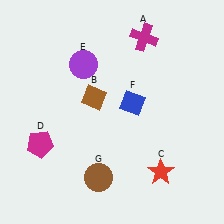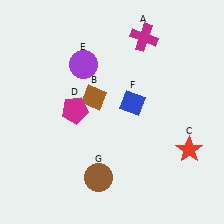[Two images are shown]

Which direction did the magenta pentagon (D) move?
The magenta pentagon (D) moved right.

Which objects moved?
The objects that moved are: the red star (C), the magenta pentagon (D).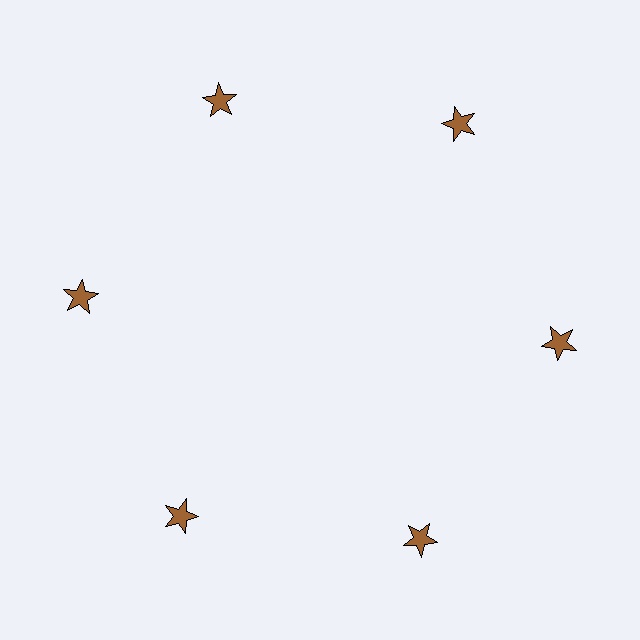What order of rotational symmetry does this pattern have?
This pattern has 6-fold rotational symmetry.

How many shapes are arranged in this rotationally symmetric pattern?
There are 6 shapes, arranged in 6 groups of 1.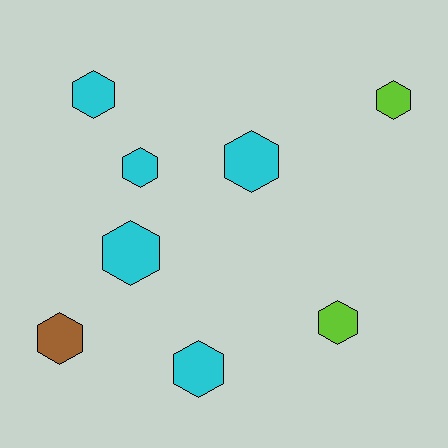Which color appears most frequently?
Cyan, with 5 objects.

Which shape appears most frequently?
Hexagon, with 8 objects.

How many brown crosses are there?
There are no brown crosses.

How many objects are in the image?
There are 8 objects.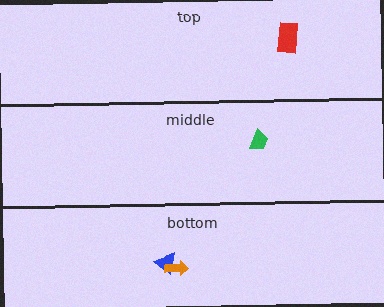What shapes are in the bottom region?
The blue triangle, the orange arrow.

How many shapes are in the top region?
1.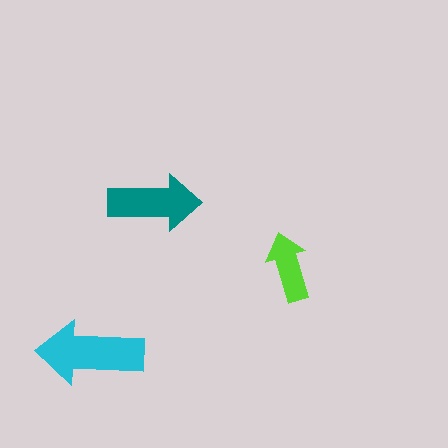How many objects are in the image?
There are 3 objects in the image.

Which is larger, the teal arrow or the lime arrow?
The teal one.